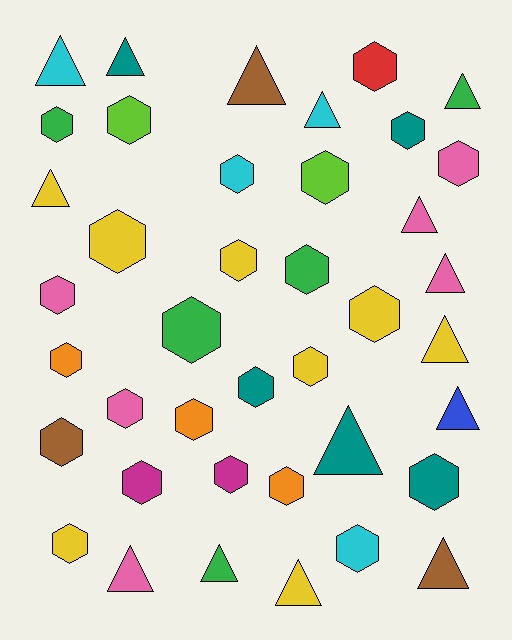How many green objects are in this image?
There are 5 green objects.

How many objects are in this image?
There are 40 objects.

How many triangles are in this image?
There are 15 triangles.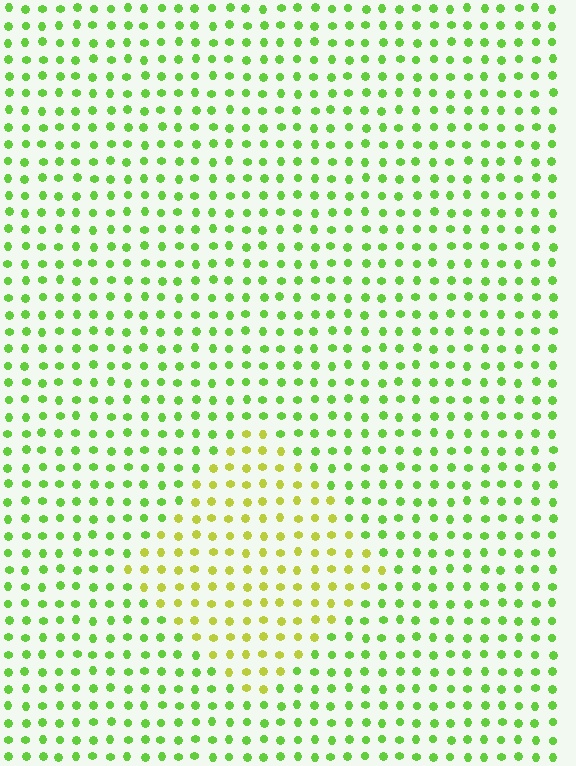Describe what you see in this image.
The image is filled with small lime elements in a uniform arrangement. A diamond-shaped region is visible where the elements are tinted to a slightly different hue, forming a subtle color boundary.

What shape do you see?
I see a diamond.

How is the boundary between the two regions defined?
The boundary is defined purely by a slight shift in hue (about 36 degrees). Spacing, size, and orientation are identical on both sides.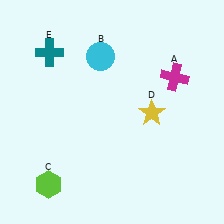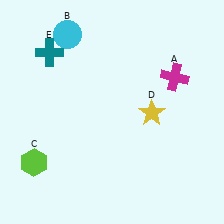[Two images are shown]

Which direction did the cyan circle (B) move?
The cyan circle (B) moved left.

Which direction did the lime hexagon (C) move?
The lime hexagon (C) moved up.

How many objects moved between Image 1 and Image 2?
2 objects moved between the two images.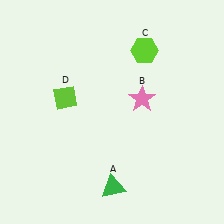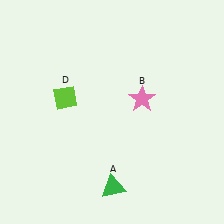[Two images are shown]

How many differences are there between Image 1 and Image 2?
There is 1 difference between the two images.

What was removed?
The lime hexagon (C) was removed in Image 2.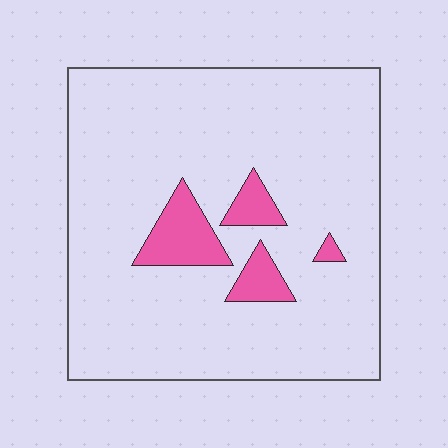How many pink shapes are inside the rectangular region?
4.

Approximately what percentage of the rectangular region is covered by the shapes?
Approximately 10%.